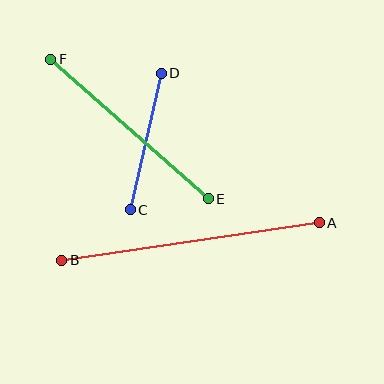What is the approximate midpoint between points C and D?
The midpoint is at approximately (146, 142) pixels.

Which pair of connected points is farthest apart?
Points A and B are farthest apart.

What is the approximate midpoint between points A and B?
The midpoint is at approximately (190, 242) pixels.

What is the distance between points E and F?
The distance is approximately 211 pixels.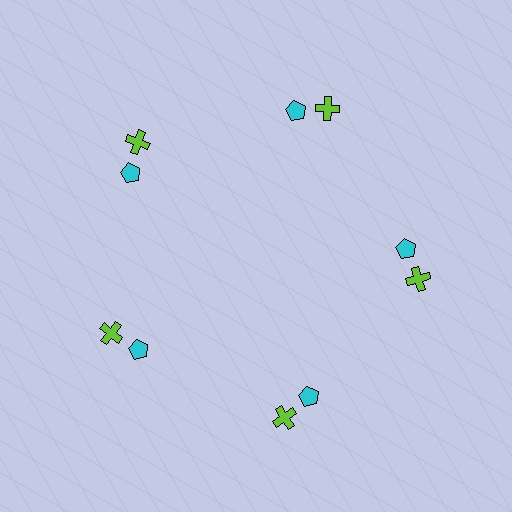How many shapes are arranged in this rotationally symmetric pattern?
There are 10 shapes, arranged in 5 groups of 2.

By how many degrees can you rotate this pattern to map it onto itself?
The pattern maps onto itself every 72 degrees of rotation.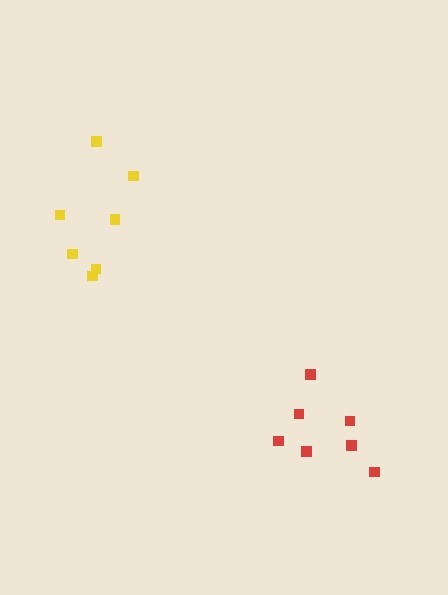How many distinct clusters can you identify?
There are 2 distinct clusters.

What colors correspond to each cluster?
The clusters are colored: yellow, red.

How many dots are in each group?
Group 1: 7 dots, Group 2: 7 dots (14 total).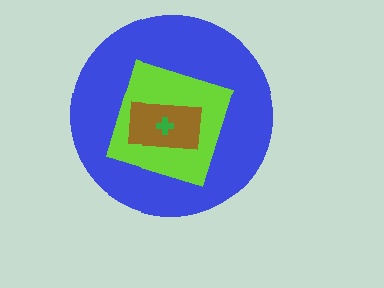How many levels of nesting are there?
4.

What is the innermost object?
The green cross.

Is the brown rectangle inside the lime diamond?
Yes.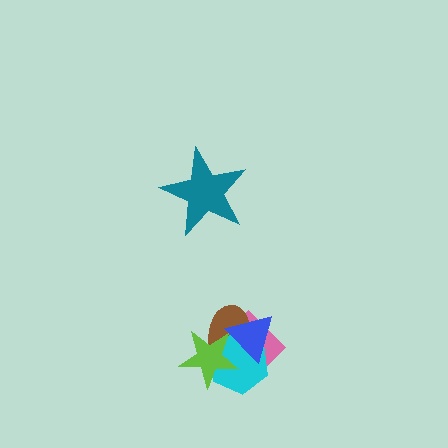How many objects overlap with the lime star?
4 objects overlap with the lime star.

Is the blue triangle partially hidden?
Yes, it is partially covered by another shape.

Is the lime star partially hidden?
No, no other shape covers it.